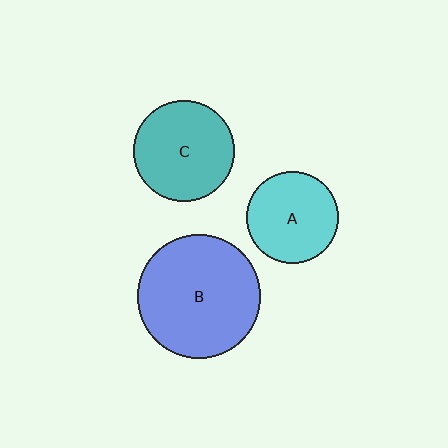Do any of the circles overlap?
No, none of the circles overlap.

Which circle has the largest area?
Circle B (blue).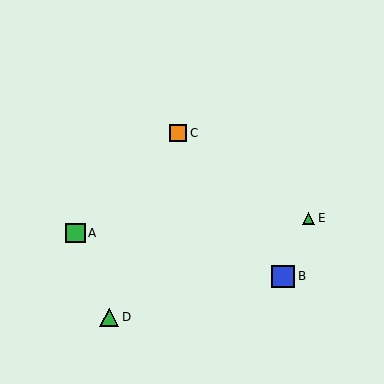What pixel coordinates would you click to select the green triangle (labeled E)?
Click at (309, 218) to select the green triangle E.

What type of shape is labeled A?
Shape A is a green square.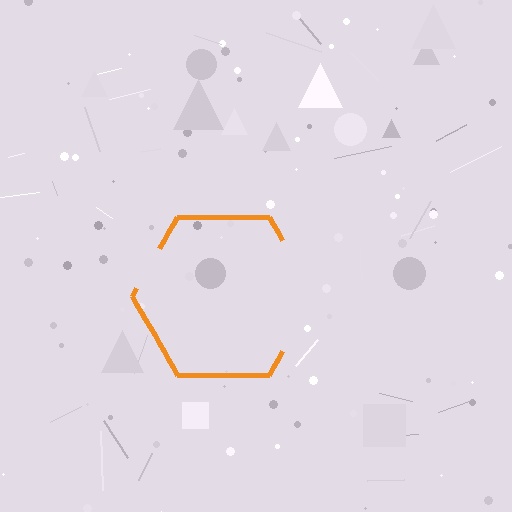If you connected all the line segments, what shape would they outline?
They would outline a hexagon.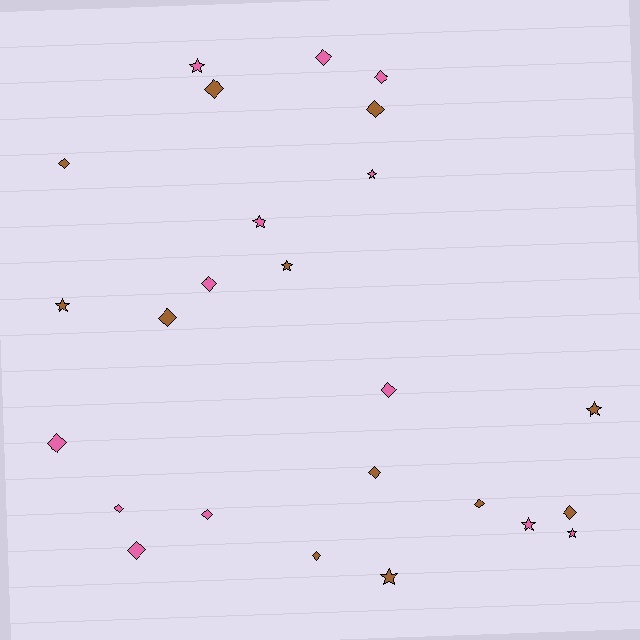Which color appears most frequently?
Pink, with 13 objects.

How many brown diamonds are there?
There are 8 brown diamonds.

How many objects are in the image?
There are 25 objects.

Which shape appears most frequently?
Diamond, with 16 objects.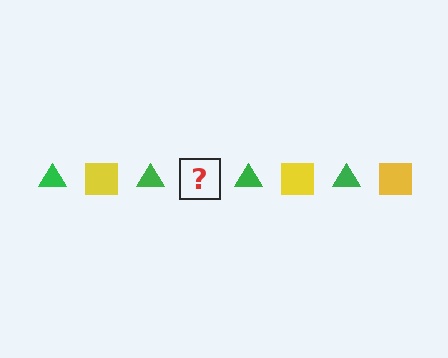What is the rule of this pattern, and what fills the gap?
The rule is that the pattern alternates between green triangle and yellow square. The gap should be filled with a yellow square.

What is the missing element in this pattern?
The missing element is a yellow square.